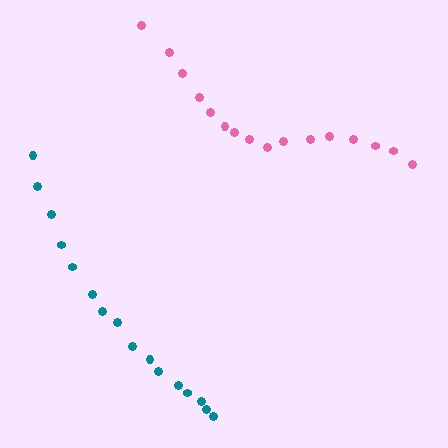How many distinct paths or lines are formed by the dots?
There are 2 distinct paths.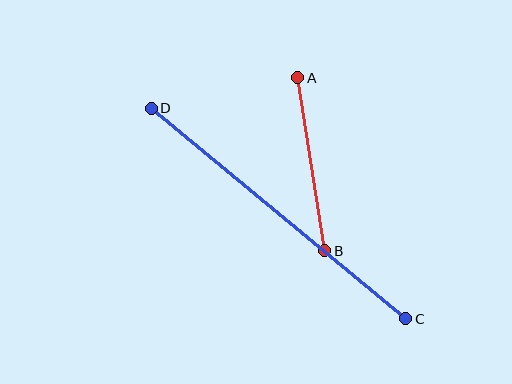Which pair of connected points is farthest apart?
Points C and D are farthest apart.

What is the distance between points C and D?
The distance is approximately 330 pixels.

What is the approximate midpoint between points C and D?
The midpoint is at approximately (279, 213) pixels.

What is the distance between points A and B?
The distance is approximately 175 pixels.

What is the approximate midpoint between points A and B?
The midpoint is at approximately (311, 164) pixels.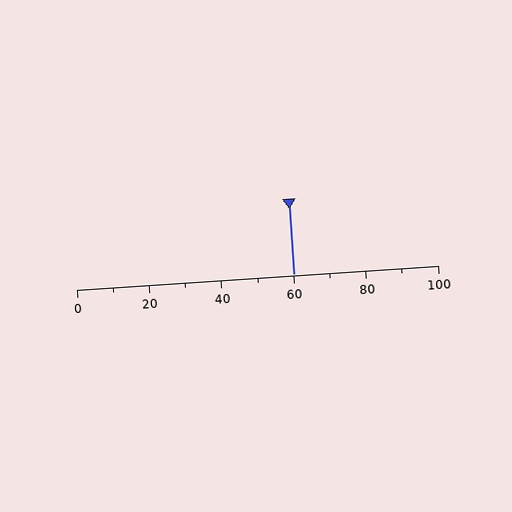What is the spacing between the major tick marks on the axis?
The major ticks are spaced 20 apart.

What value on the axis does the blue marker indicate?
The marker indicates approximately 60.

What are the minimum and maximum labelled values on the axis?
The axis runs from 0 to 100.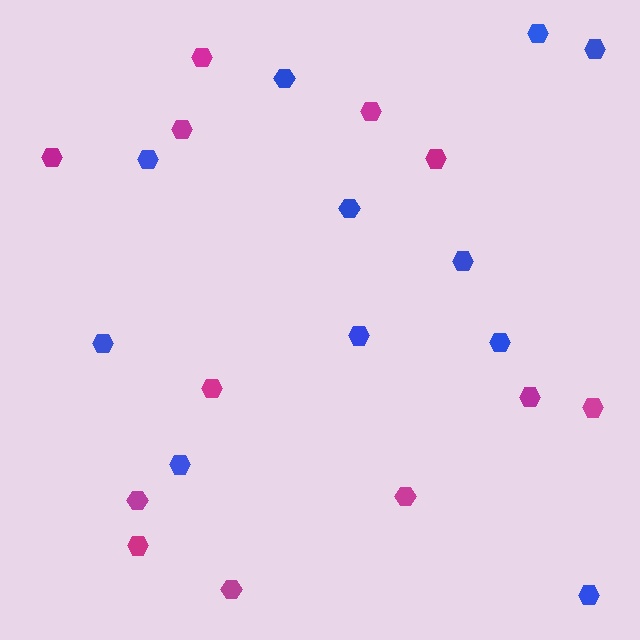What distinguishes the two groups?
There are 2 groups: one group of magenta hexagons (12) and one group of blue hexagons (11).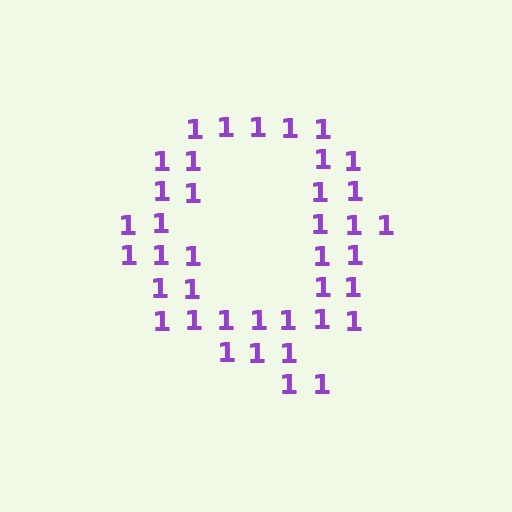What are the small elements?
The small elements are digit 1's.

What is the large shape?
The large shape is the letter Q.